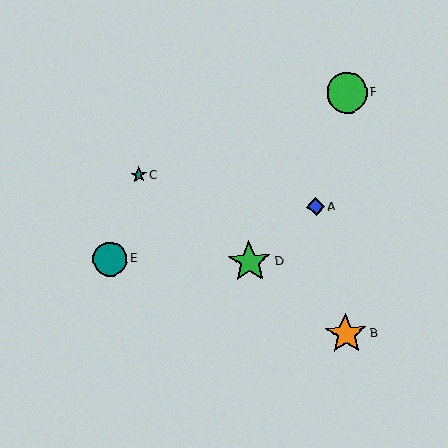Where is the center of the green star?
The center of the green star is at (249, 262).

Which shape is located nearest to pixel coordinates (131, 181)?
The teal star (labeled C) at (139, 175) is nearest to that location.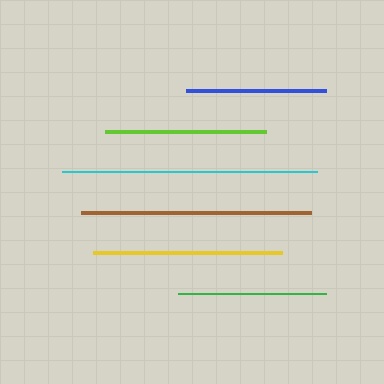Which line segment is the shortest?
The blue line is the shortest at approximately 139 pixels.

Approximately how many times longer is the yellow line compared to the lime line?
The yellow line is approximately 1.2 times the length of the lime line.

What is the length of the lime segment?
The lime segment is approximately 161 pixels long.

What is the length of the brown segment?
The brown segment is approximately 230 pixels long.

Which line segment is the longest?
The cyan line is the longest at approximately 254 pixels.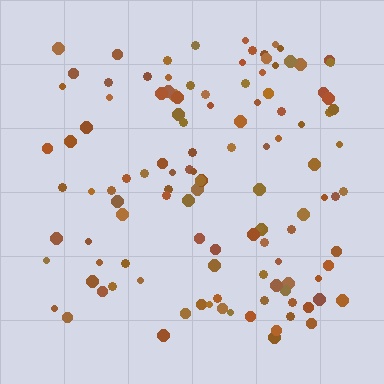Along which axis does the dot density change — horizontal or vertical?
Horizontal.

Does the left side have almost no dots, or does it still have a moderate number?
Still a moderate number, just noticeably fewer than the right.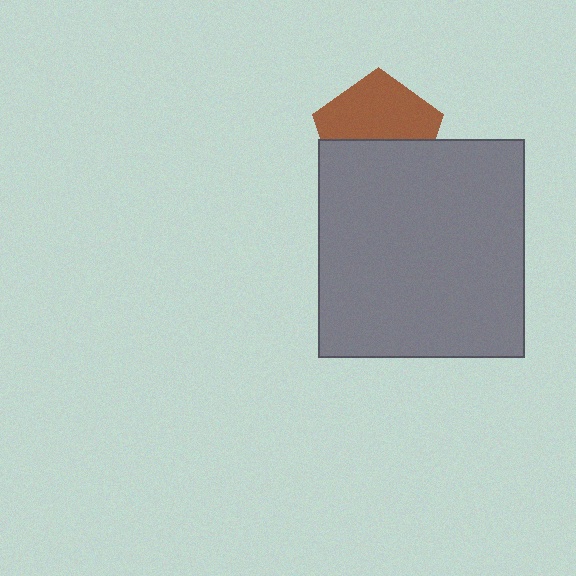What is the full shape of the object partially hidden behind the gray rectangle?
The partially hidden object is a brown pentagon.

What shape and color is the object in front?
The object in front is a gray rectangle.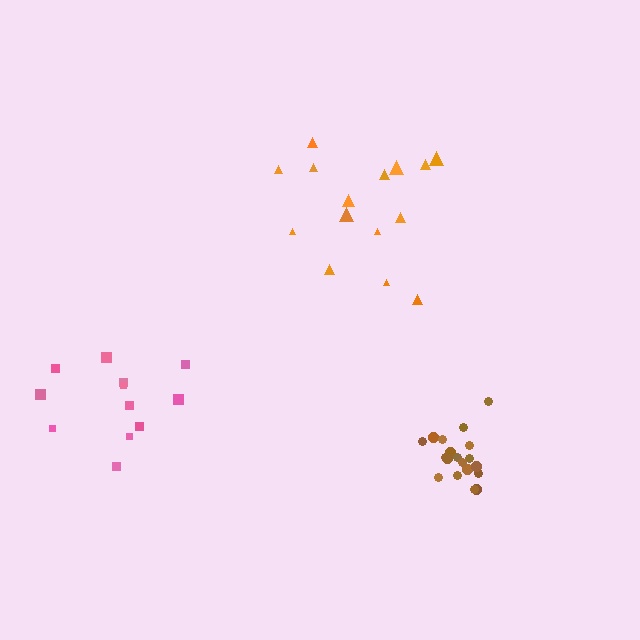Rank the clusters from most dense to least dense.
brown, pink, orange.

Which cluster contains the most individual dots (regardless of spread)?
Brown (19).